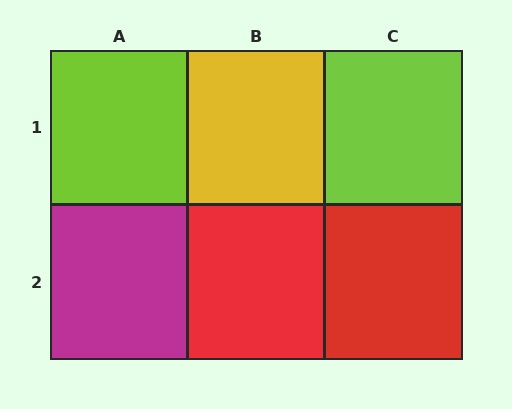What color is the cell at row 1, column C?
Lime.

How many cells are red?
2 cells are red.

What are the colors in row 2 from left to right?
Magenta, red, red.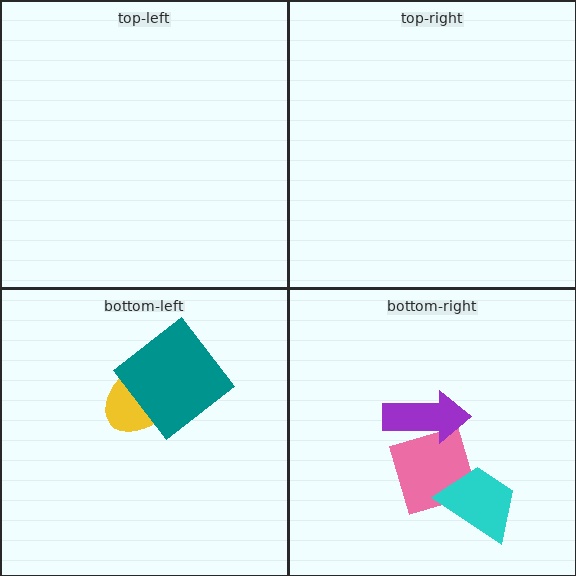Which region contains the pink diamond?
The bottom-right region.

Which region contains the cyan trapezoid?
The bottom-right region.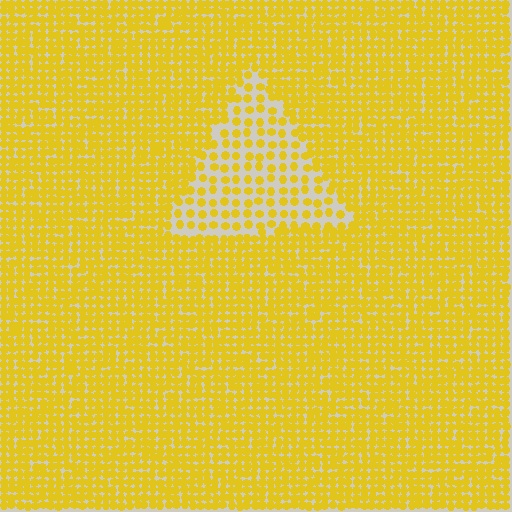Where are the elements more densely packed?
The elements are more densely packed outside the triangle boundary.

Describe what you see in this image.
The image contains small yellow elements arranged at two different densities. A triangle-shaped region is visible where the elements are less densely packed than the surrounding area.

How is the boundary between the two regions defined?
The boundary is defined by a change in element density (approximately 2.2x ratio). All elements are the same color, size, and shape.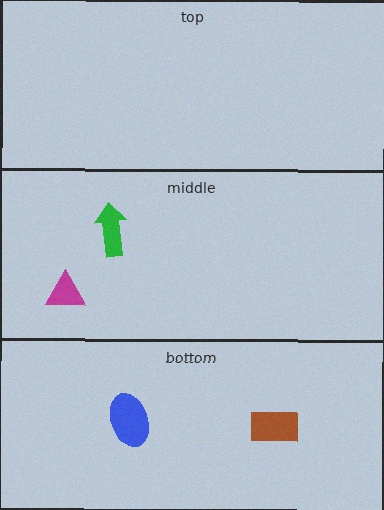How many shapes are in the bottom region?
2.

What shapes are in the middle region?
The green arrow, the magenta triangle.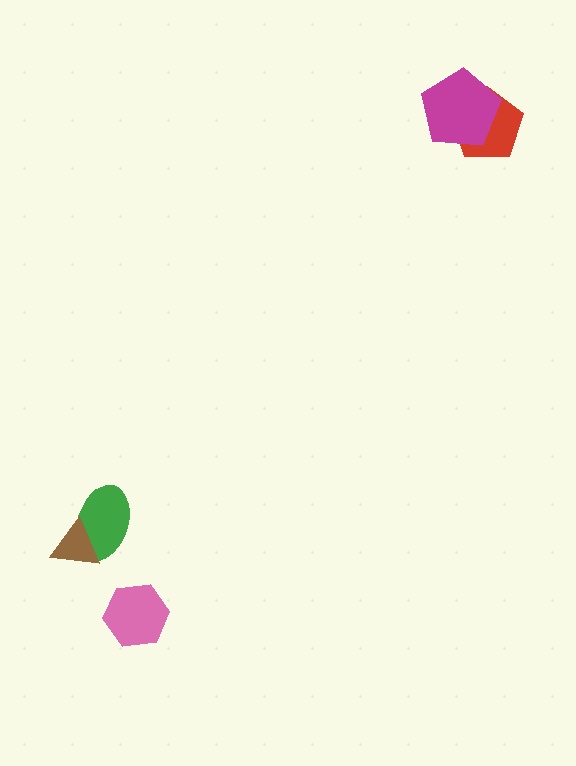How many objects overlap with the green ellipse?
1 object overlaps with the green ellipse.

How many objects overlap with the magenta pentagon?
1 object overlaps with the magenta pentagon.